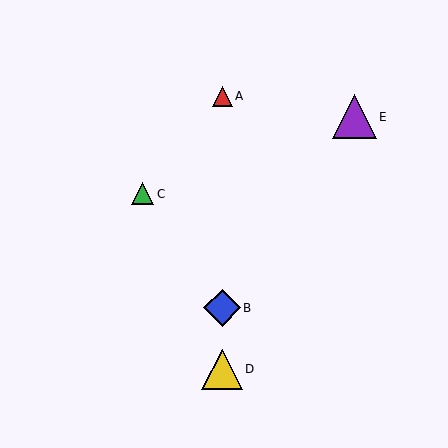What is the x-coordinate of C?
Object C is at x≈143.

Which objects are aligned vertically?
Objects A, B, D are aligned vertically.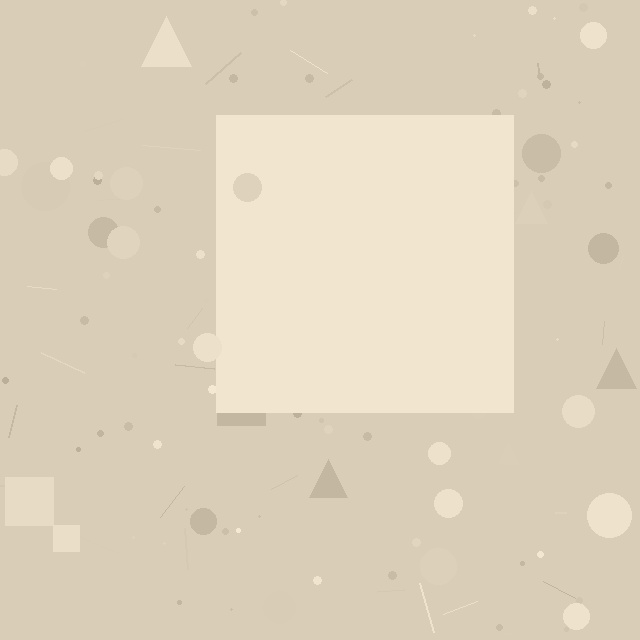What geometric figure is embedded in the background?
A square is embedded in the background.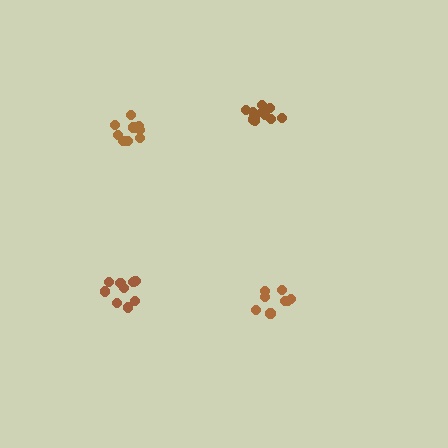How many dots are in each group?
Group 1: 9 dots, Group 2: 11 dots, Group 3: 9 dots, Group 4: 8 dots (37 total).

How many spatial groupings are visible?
There are 4 spatial groupings.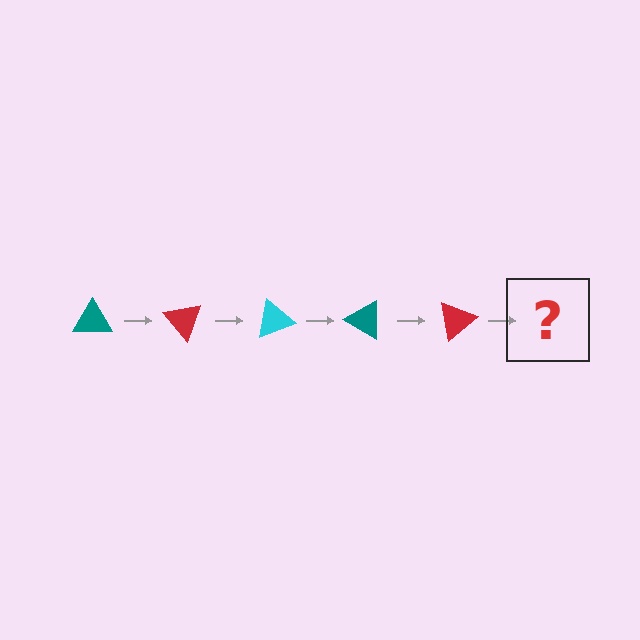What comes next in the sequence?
The next element should be a cyan triangle, rotated 250 degrees from the start.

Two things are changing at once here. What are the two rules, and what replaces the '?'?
The two rules are that it rotates 50 degrees each step and the color cycles through teal, red, and cyan. The '?' should be a cyan triangle, rotated 250 degrees from the start.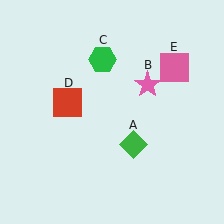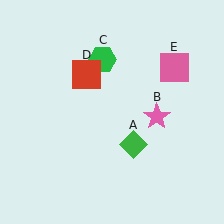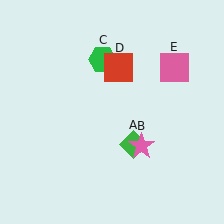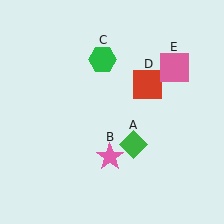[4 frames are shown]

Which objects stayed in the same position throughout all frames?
Green diamond (object A) and green hexagon (object C) and pink square (object E) remained stationary.